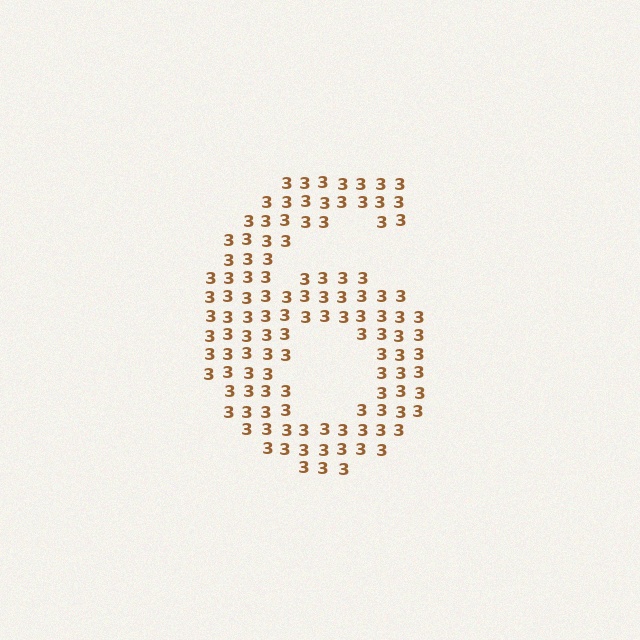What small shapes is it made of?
It is made of small digit 3's.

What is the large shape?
The large shape is the digit 6.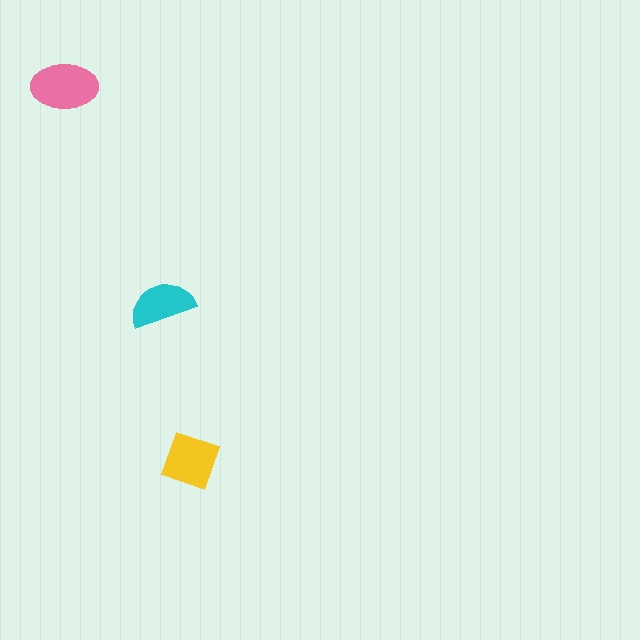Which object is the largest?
The pink ellipse.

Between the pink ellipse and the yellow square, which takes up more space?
The pink ellipse.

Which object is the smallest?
The cyan semicircle.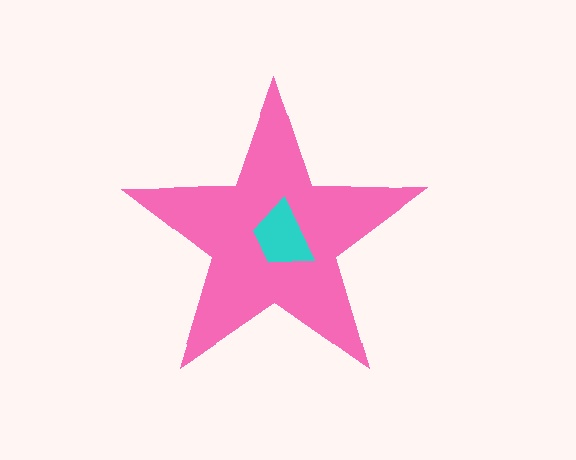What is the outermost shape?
The pink star.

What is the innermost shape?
The cyan trapezoid.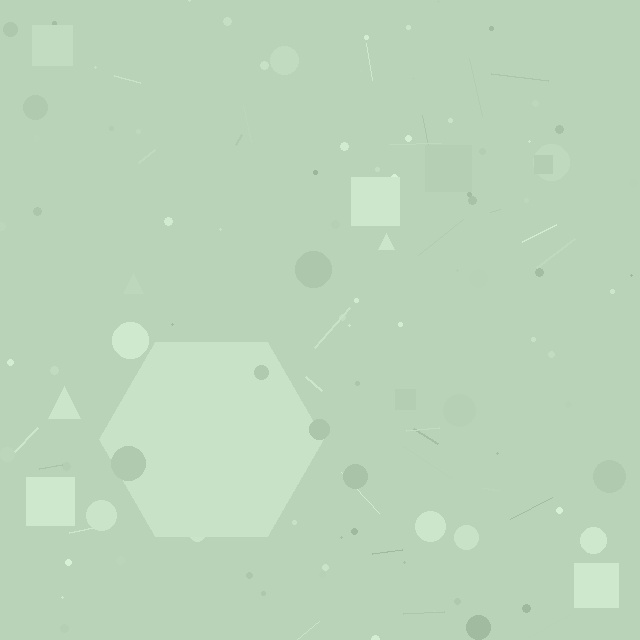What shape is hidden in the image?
A hexagon is hidden in the image.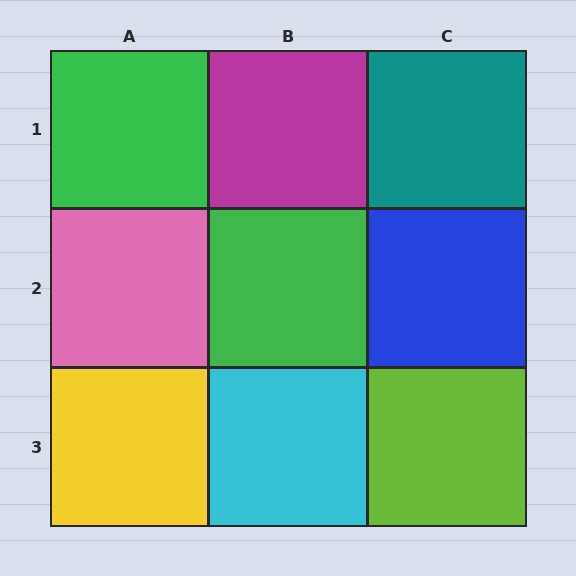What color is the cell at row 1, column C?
Teal.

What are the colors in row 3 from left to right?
Yellow, cyan, lime.